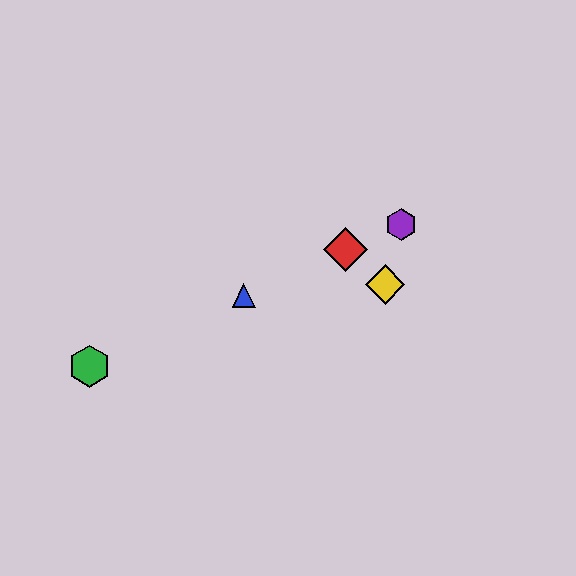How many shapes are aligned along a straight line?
4 shapes (the red diamond, the blue triangle, the green hexagon, the purple hexagon) are aligned along a straight line.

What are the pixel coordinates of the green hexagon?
The green hexagon is at (89, 366).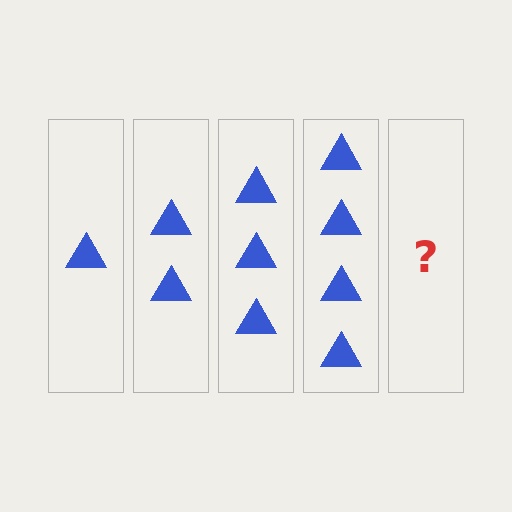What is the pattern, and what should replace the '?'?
The pattern is that each step adds one more triangle. The '?' should be 5 triangles.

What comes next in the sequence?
The next element should be 5 triangles.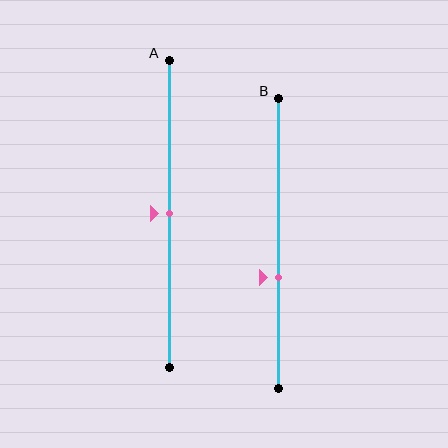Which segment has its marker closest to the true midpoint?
Segment A has its marker closest to the true midpoint.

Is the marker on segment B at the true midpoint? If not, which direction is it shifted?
No, the marker on segment B is shifted downward by about 12% of the segment length.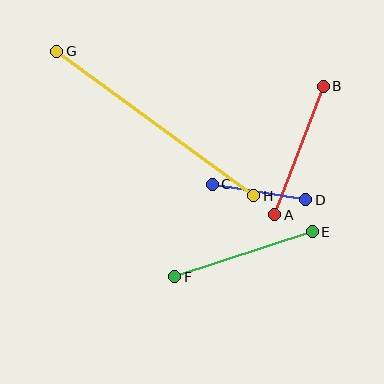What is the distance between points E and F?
The distance is approximately 145 pixels.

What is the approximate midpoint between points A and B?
The midpoint is at approximately (299, 150) pixels.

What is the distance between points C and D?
The distance is approximately 95 pixels.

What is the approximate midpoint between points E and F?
The midpoint is at approximately (244, 254) pixels.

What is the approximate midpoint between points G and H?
The midpoint is at approximately (155, 123) pixels.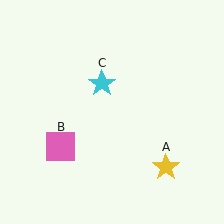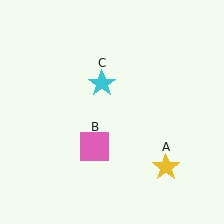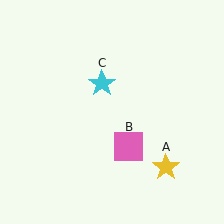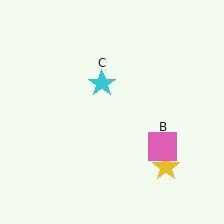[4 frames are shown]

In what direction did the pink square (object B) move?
The pink square (object B) moved right.